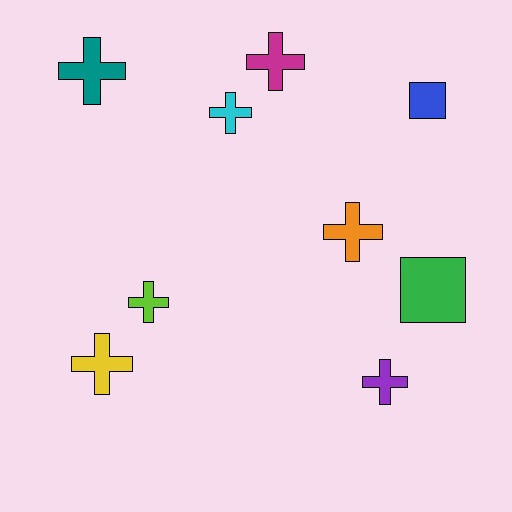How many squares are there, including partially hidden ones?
There are 2 squares.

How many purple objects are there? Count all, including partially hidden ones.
There is 1 purple object.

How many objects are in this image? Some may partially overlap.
There are 9 objects.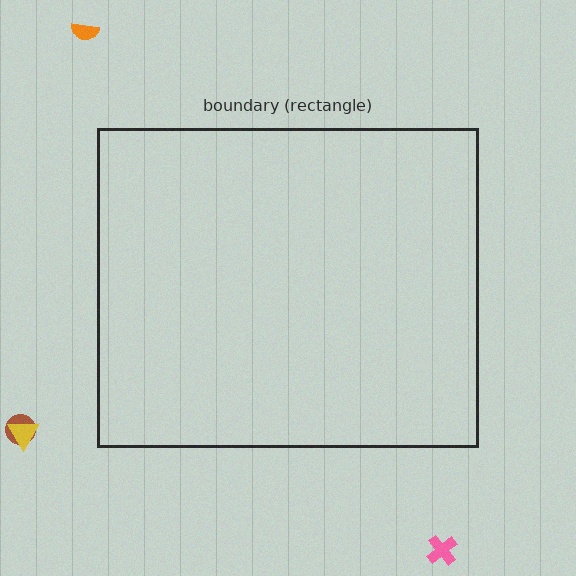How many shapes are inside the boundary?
0 inside, 4 outside.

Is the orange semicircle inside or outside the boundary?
Outside.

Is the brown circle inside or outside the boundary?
Outside.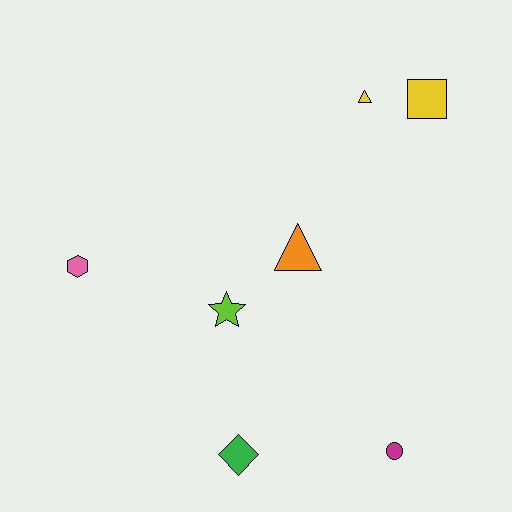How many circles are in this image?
There is 1 circle.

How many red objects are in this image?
There are no red objects.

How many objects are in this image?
There are 7 objects.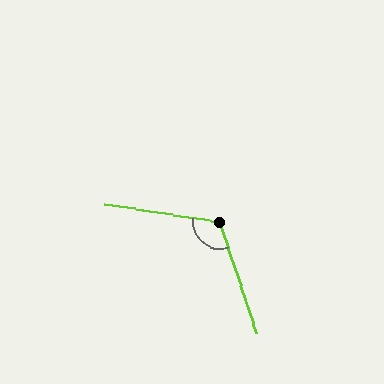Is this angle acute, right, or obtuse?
It is obtuse.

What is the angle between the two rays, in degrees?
Approximately 118 degrees.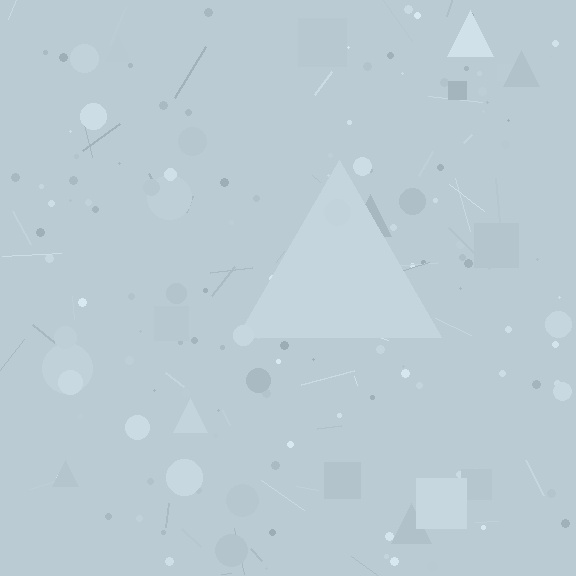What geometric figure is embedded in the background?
A triangle is embedded in the background.